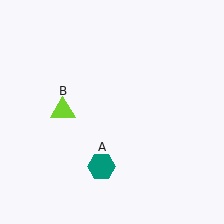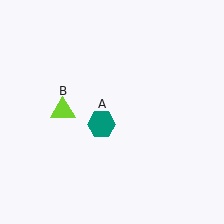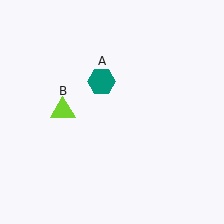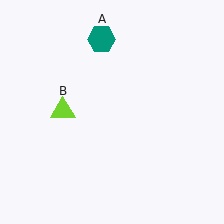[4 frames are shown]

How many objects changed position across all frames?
1 object changed position: teal hexagon (object A).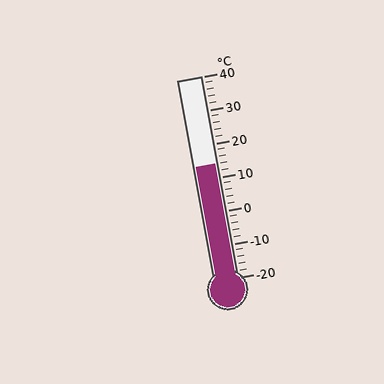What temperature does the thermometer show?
The thermometer shows approximately 14°C.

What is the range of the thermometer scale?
The thermometer scale ranges from -20°C to 40°C.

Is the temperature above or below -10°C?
The temperature is above -10°C.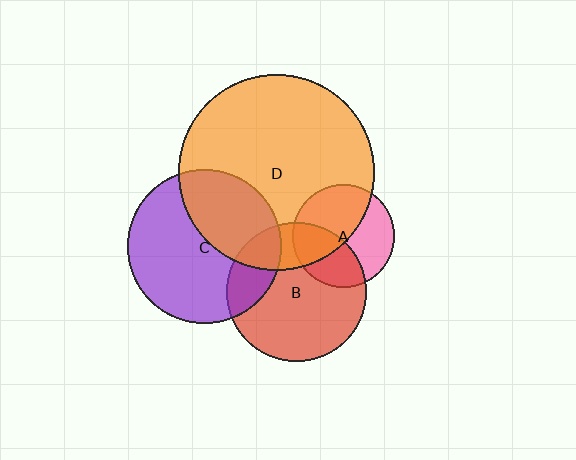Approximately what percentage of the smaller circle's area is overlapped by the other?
Approximately 50%.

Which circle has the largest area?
Circle D (orange).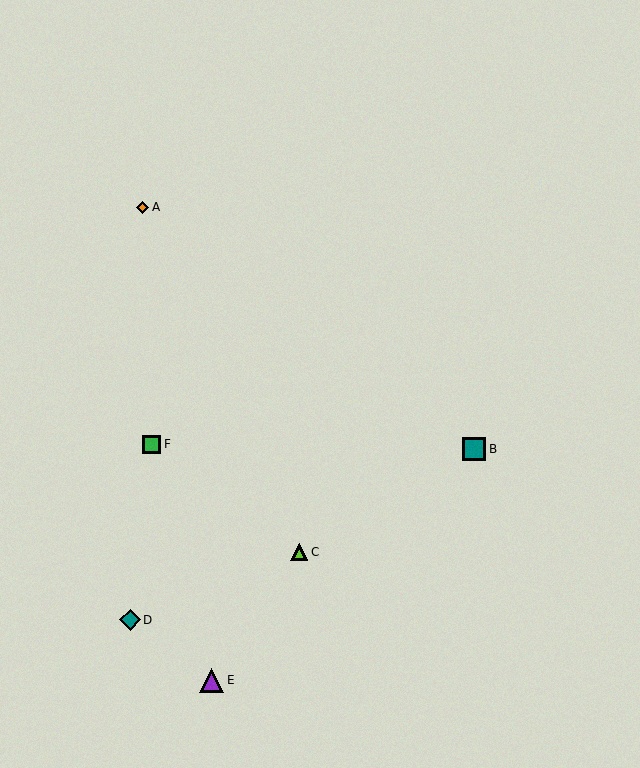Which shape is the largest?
The purple triangle (labeled E) is the largest.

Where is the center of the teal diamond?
The center of the teal diamond is at (130, 620).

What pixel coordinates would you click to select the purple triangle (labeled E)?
Click at (212, 680) to select the purple triangle E.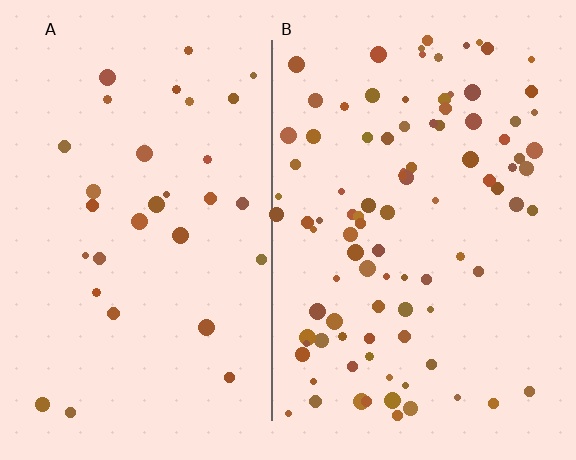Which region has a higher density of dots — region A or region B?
B (the right).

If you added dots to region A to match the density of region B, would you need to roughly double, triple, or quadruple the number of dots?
Approximately triple.